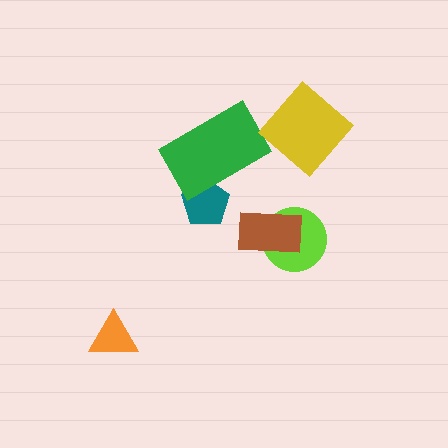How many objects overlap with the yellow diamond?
0 objects overlap with the yellow diamond.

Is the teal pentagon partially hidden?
Yes, it is partially covered by another shape.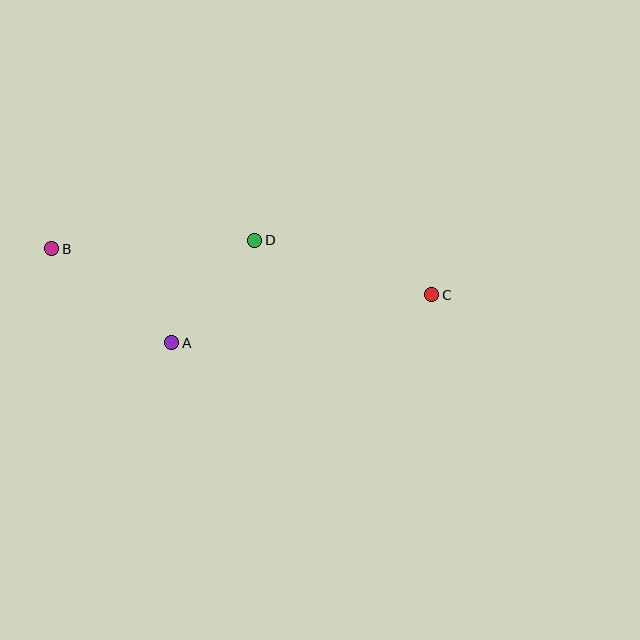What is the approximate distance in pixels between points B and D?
The distance between B and D is approximately 203 pixels.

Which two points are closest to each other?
Points A and D are closest to each other.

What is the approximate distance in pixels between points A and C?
The distance between A and C is approximately 264 pixels.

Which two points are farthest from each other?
Points B and C are farthest from each other.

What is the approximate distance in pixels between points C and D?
The distance between C and D is approximately 185 pixels.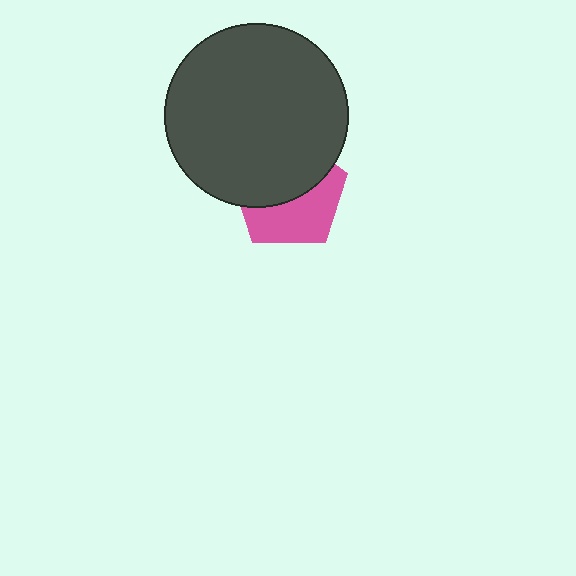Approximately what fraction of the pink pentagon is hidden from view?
Roughly 53% of the pink pentagon is hidden behind the dark gray circle.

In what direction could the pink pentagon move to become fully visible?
The pink pentagon could move down. That would shift it out from behind the dark gray circle entirely.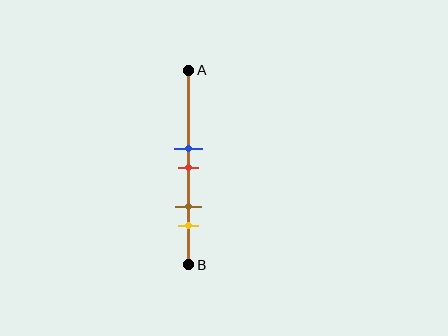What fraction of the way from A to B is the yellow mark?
The yellow mark is approximately 80% (0.8) of the way from A to B.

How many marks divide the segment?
There are 4 marks dividing the segment.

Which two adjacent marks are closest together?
The blue and red marks are the closest adjacent pair.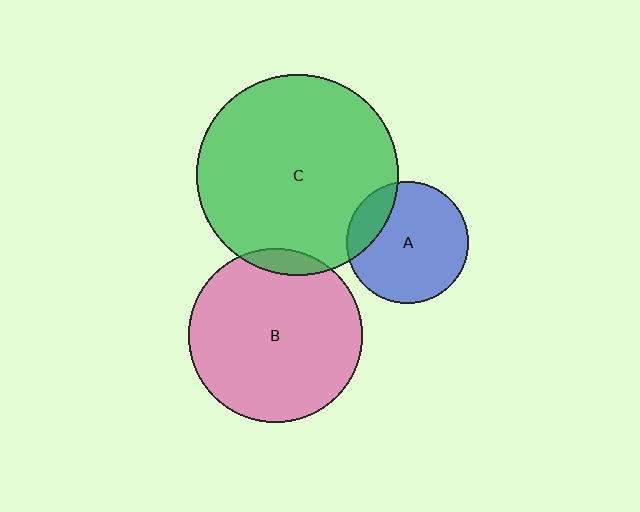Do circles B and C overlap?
Yes.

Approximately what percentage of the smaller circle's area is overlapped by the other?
Approximately 5%.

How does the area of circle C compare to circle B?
Approximately 1.3 times.